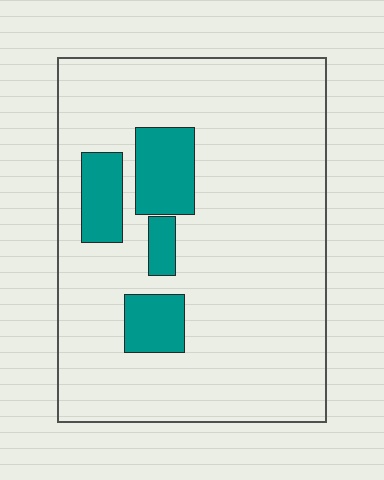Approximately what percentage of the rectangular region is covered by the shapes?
Approximately 15%.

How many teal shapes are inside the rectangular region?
4.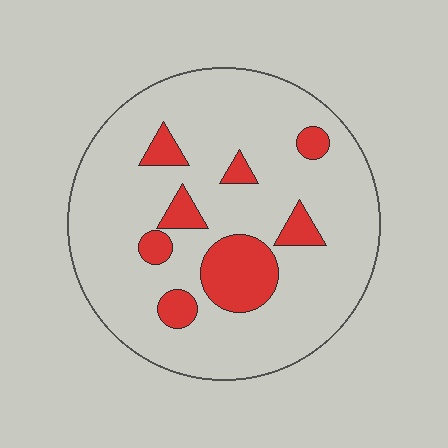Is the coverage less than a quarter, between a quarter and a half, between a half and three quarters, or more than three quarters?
Less than a quarter.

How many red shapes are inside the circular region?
8.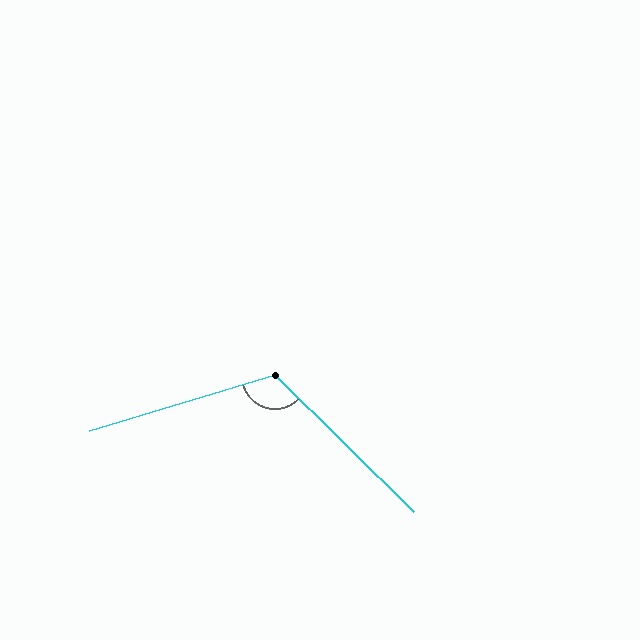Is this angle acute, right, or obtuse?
It is obtuse.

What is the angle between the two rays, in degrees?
Approximately 119 degrees.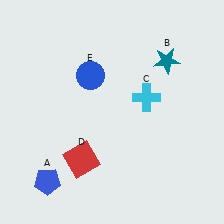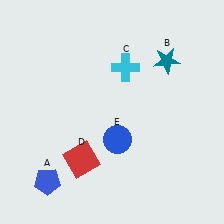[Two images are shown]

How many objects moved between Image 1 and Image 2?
2 objects moved between the two images.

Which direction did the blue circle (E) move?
The blue circle (E) moved down.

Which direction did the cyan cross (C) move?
The cyan cross (C) moved up.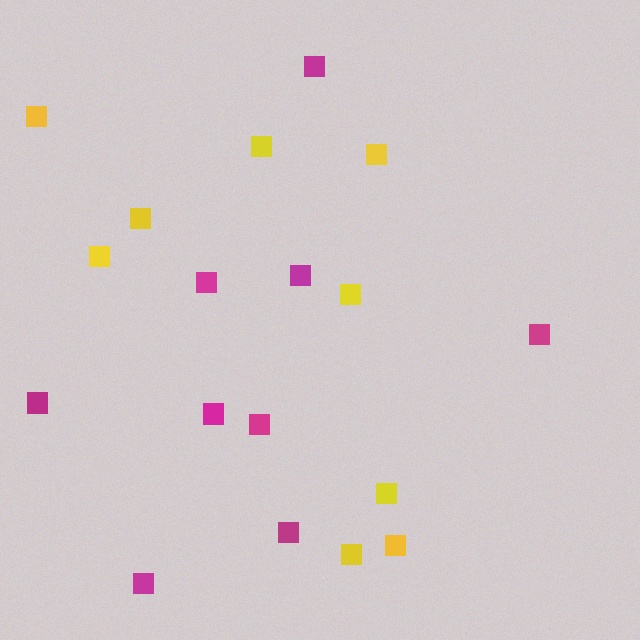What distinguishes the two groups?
There are 2 groups: one group of yellow squares (9) and one group of magenta squares (9).